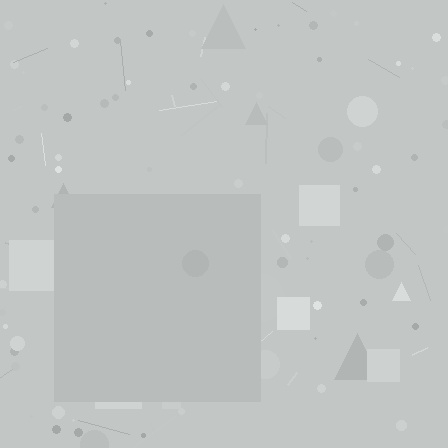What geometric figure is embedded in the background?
A square is embedded in the background.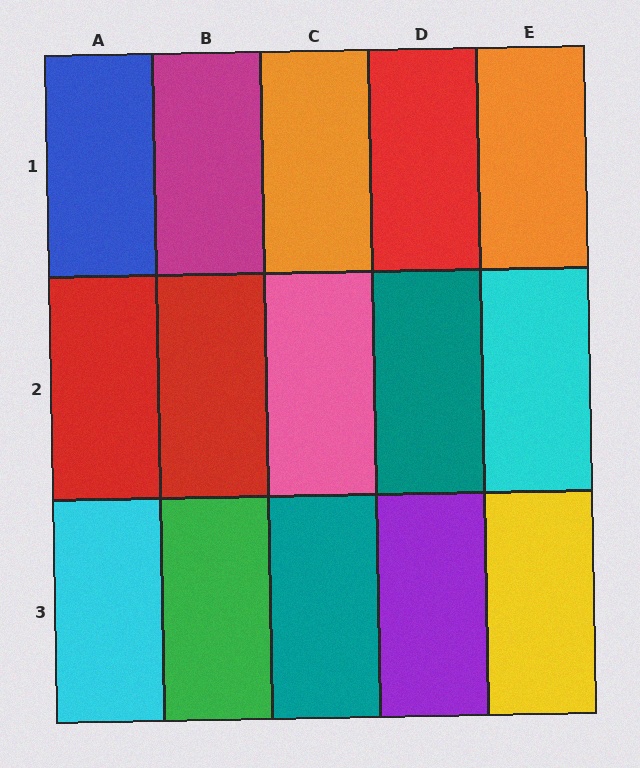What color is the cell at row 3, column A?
Cyan.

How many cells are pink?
1 cell is pink.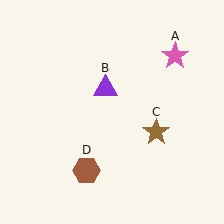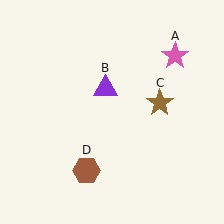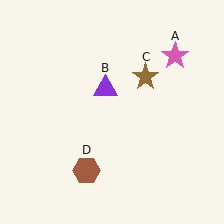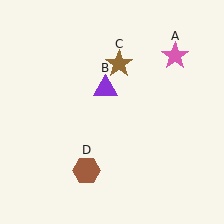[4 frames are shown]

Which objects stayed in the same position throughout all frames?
Pink star (object A) and purple triangle (object B) and brown hexagon (object D) remained stationary.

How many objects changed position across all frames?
1 object changed position: brown star (object C).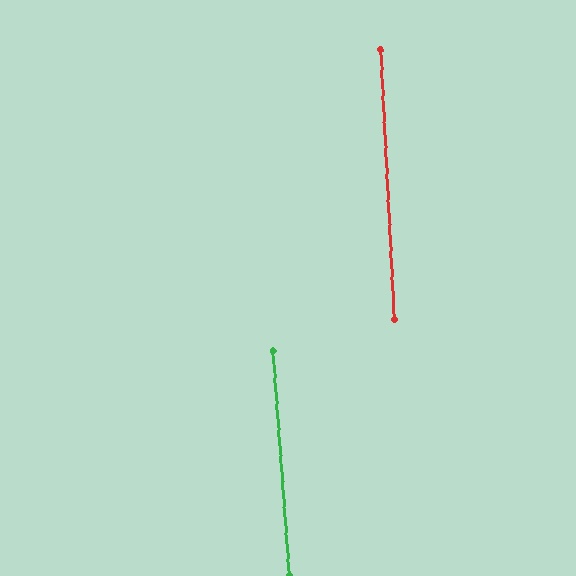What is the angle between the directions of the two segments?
Approximately 1 degree.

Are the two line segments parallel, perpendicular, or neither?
Parallel — their directions differ by only 1.3°.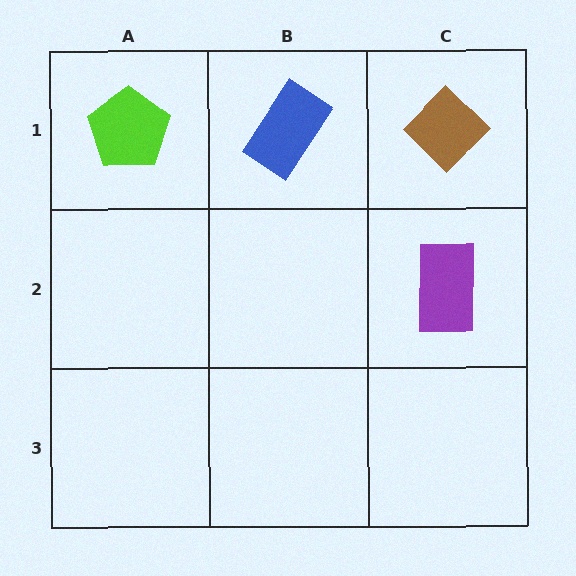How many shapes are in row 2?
1 shape.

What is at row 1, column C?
A brown diamond.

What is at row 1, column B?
A blue rectangle.